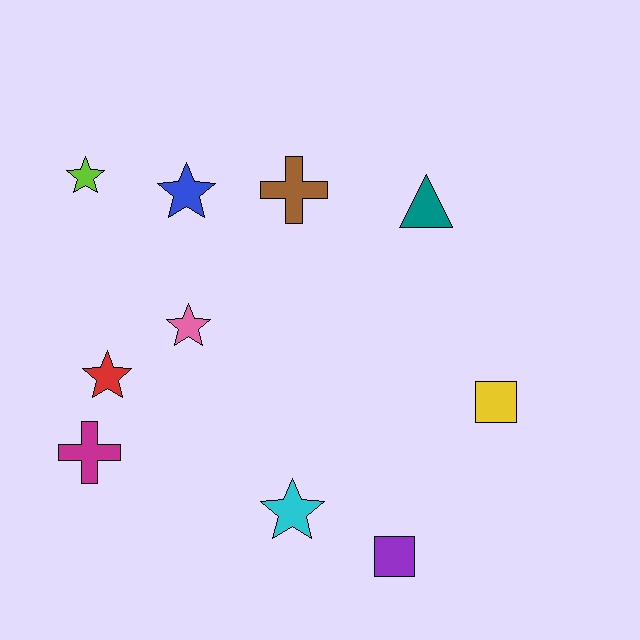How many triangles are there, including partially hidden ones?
There is 1 triangle.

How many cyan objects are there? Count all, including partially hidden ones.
There is 1 cyan object.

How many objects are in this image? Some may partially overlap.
There are 10 objects.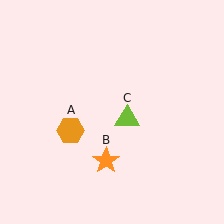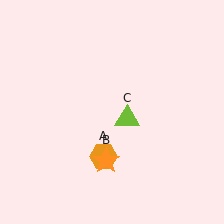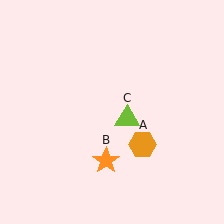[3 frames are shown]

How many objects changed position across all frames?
1 object changed position: orange hexagon (object A).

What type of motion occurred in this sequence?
The orange hexagon (object A) rotated counterclockwise around the center of the scene.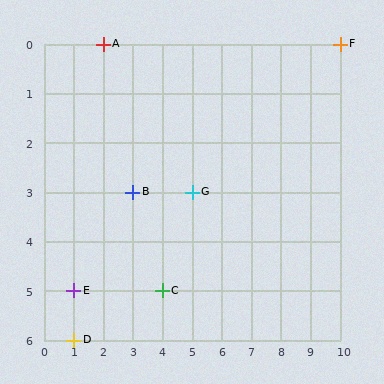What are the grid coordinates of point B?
Point B is at grid coordinates (3, 3).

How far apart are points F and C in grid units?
Points F and C are 6 columns and 5 rows apart (about 7.8 grid units diagonally).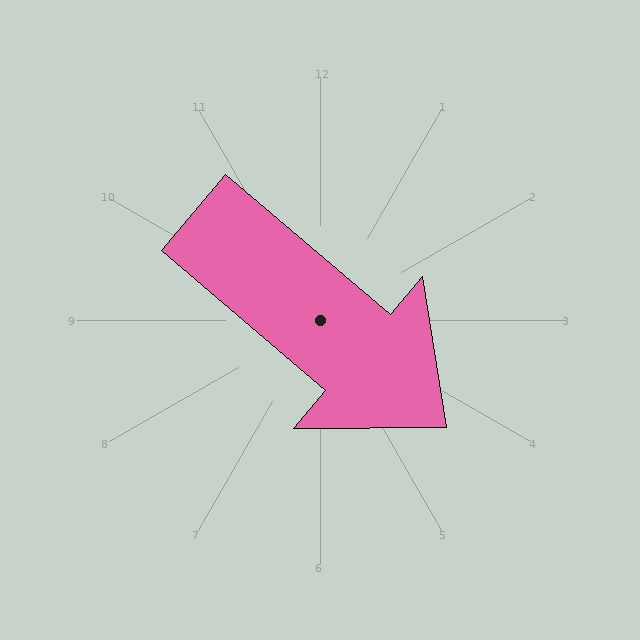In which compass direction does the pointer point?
Southeast.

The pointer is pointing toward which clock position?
Roughly 4 o'clock.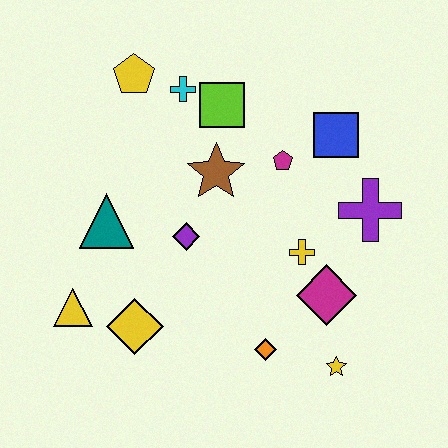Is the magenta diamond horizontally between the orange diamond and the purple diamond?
No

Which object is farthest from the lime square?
The yellow star is farthest from the lime square.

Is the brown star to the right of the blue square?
No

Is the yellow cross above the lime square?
No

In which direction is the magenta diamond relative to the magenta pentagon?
The magenta diamond is below the magenta pentagon.